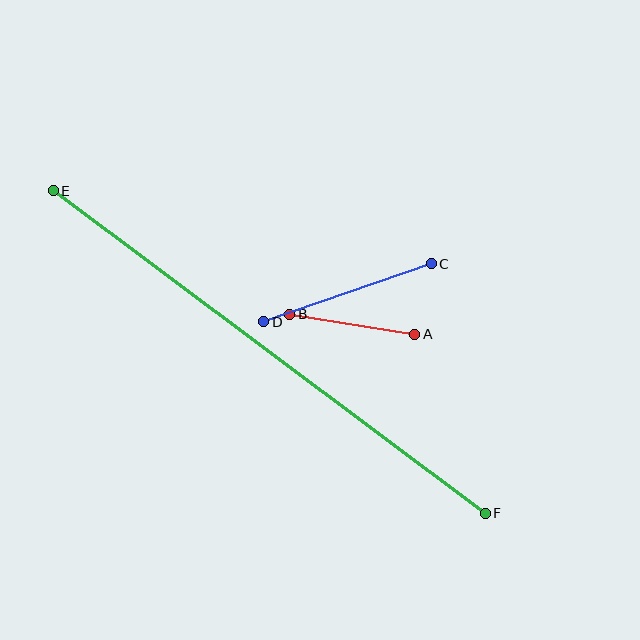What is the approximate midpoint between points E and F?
The midpoint is at approximately (269, 352) pixels.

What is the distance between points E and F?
The distance is approximately 539 pixels.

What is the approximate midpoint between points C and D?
The midpoint is at approximately (348, 293) pixels.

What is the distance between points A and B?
The distance is approximately 126 pixels.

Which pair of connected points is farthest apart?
Points E and F are farthest apart.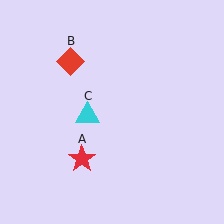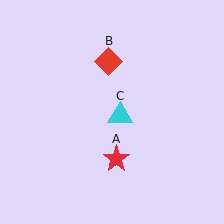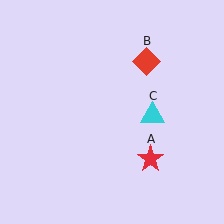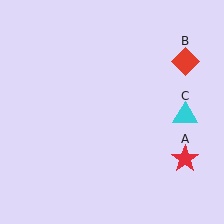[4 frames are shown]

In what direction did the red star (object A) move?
The red star (object A) moved right.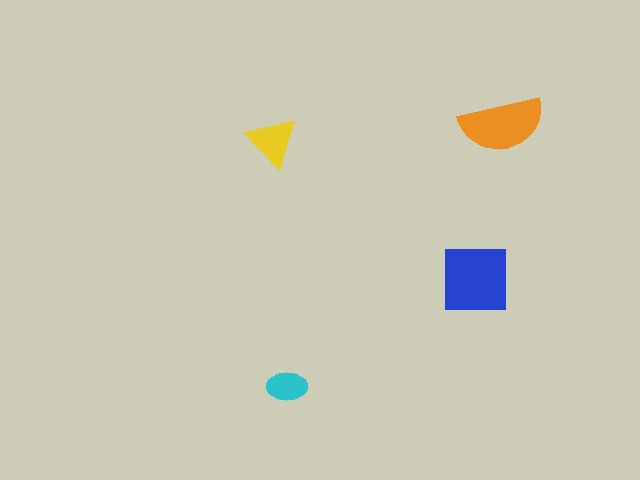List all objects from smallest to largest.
The cyan ellipse, the yellow triangle, the orange semicircle, the blue square.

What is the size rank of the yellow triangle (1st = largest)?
3rd.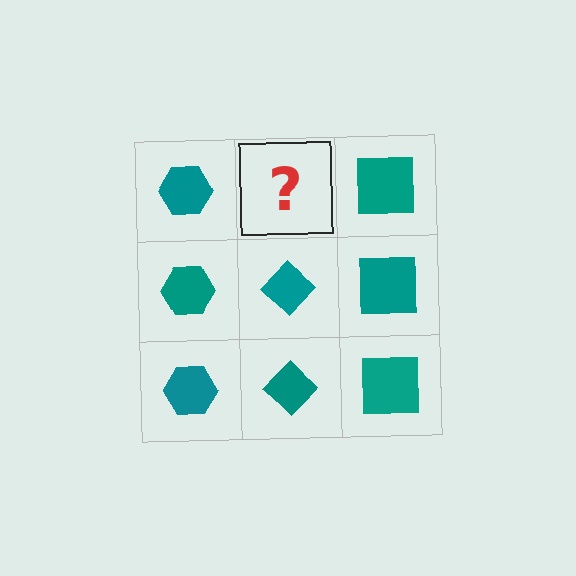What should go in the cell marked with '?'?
The missing cell should contain a teal diamond.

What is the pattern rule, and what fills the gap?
The rule is that each column has a consistent shape. The gap should be filled with a teal diamond.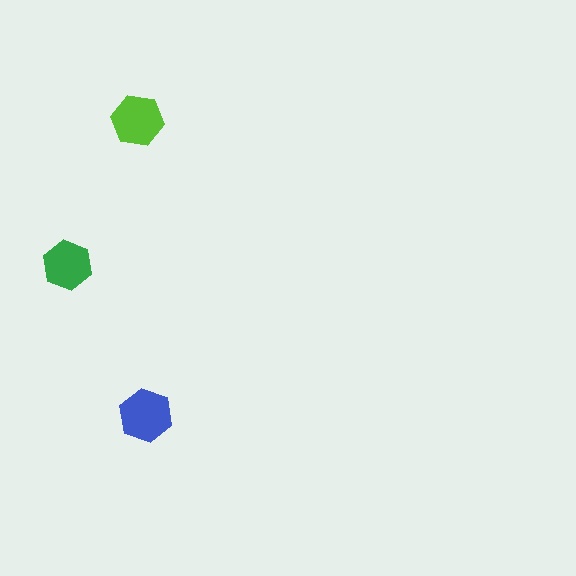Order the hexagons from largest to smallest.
the blue one, the lime one, the green one.